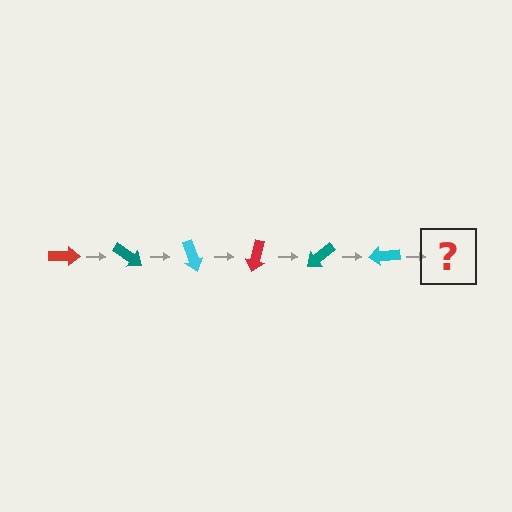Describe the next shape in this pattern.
It should be a red arrow, rotated 210 degrees from the start.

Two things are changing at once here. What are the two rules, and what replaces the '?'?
The two rules are that it rotates 35 degrees each step and the color cycles through red, teal, and cyan. The '?' should be a red arrow, rotated 210 degrees from the start.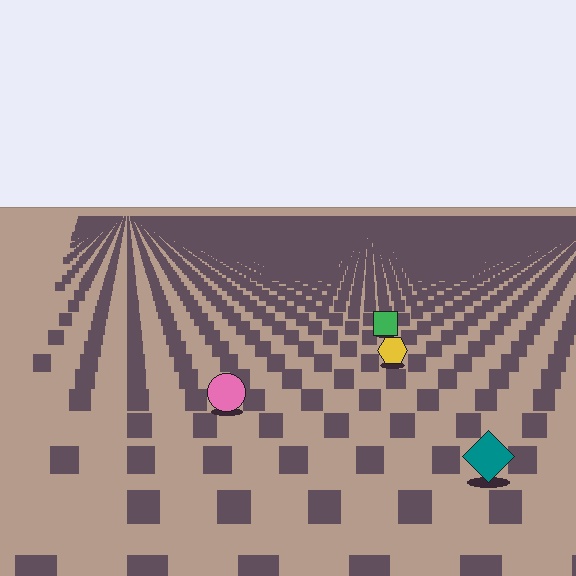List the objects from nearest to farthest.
From nearest to farthest: the teal diamond, the pink circle, the yellow hexagon, the green square.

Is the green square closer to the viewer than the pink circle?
No. The pink circle is closer — you can tell from the texture gradient: the ground texture is coarser near it.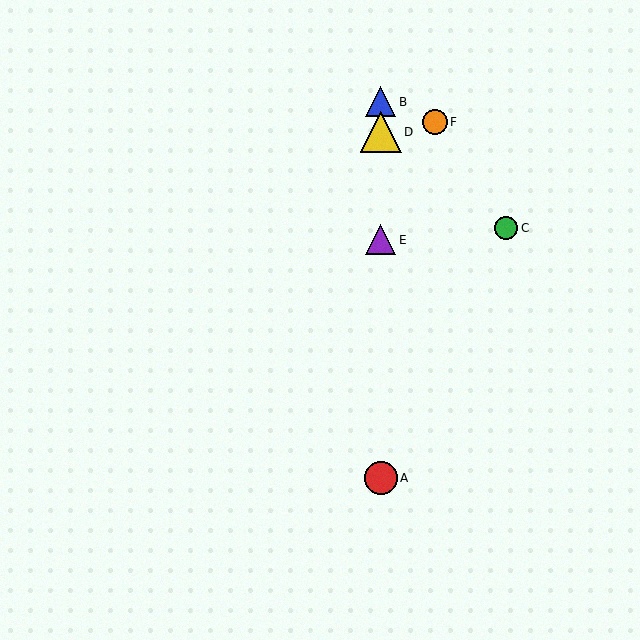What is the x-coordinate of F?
Object F is at x≈435.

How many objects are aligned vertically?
4 objects (A, B, D, E) are aligned vertically.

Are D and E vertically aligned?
Yes, both are at x≈381.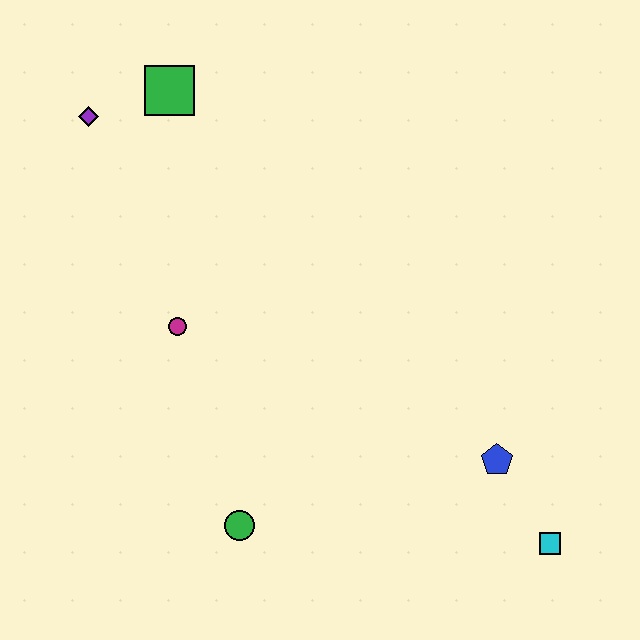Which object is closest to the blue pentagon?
The cyan square is closest to the blue pentagon.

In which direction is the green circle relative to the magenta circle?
The green circle is below the magenta circle.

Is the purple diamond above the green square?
No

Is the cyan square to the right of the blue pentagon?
Yes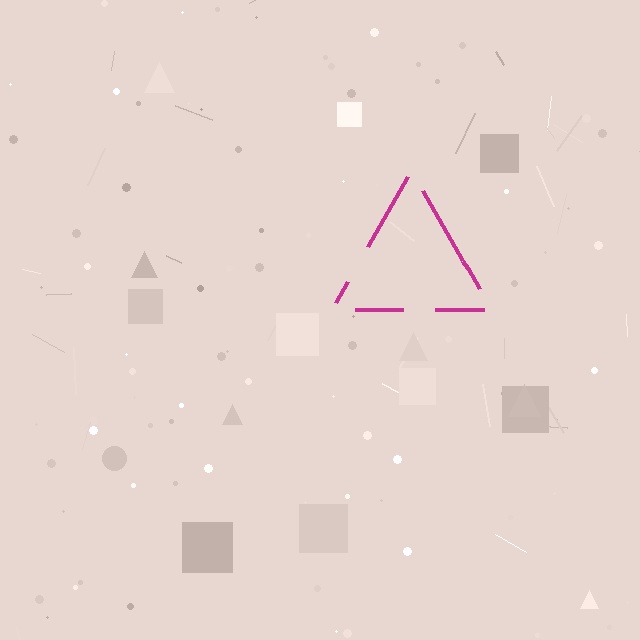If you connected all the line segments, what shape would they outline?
They would outline a triangle.